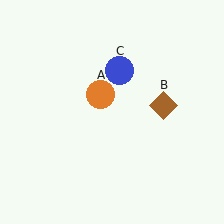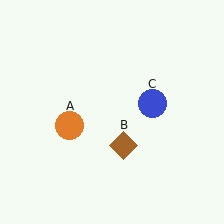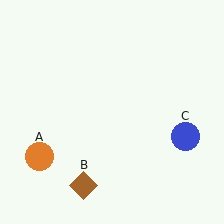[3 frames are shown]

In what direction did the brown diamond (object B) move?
The brown diamond (object B) moved down and to the left.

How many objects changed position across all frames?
3 objects changed position: orange circle (object A), brown diamond (object B), blue circle (object C).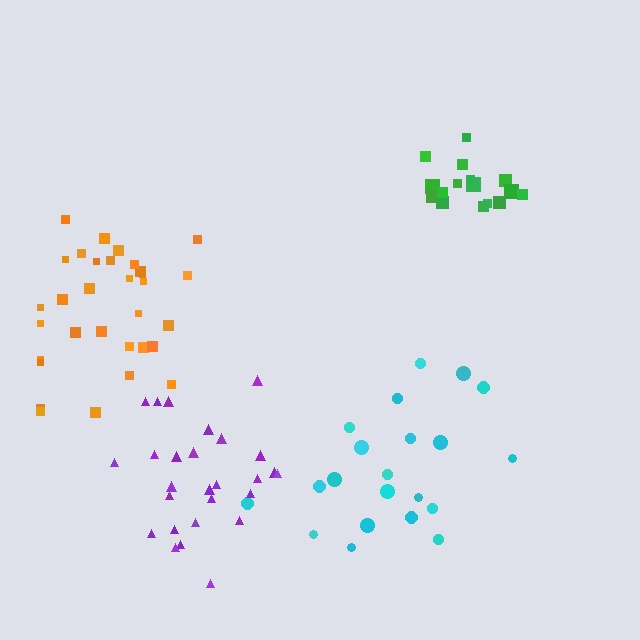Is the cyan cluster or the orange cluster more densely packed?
Orange.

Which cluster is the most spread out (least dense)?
Cyan.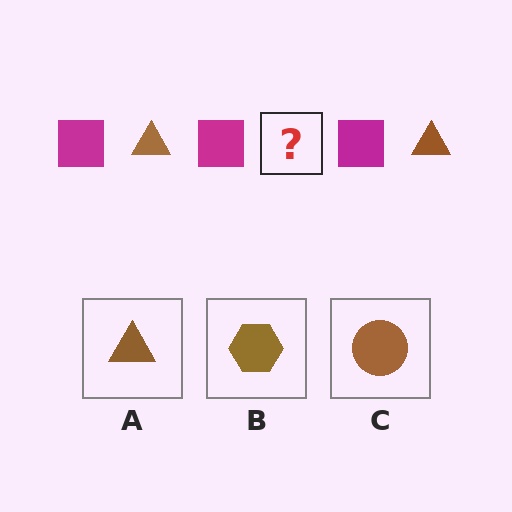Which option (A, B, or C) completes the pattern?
A.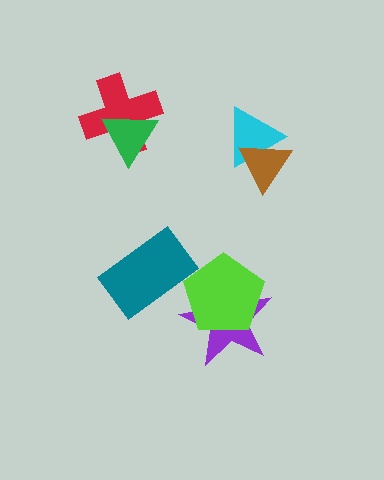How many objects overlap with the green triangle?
1 object overlaps with the green triangle.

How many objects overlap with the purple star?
1 object overlaps with the purple star.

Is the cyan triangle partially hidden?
Yes, it is partially covered by another shape.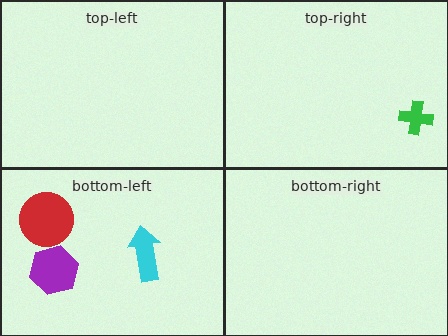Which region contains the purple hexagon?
The bottom-left region.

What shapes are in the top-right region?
The green cross.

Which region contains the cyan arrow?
The bottom-left region.